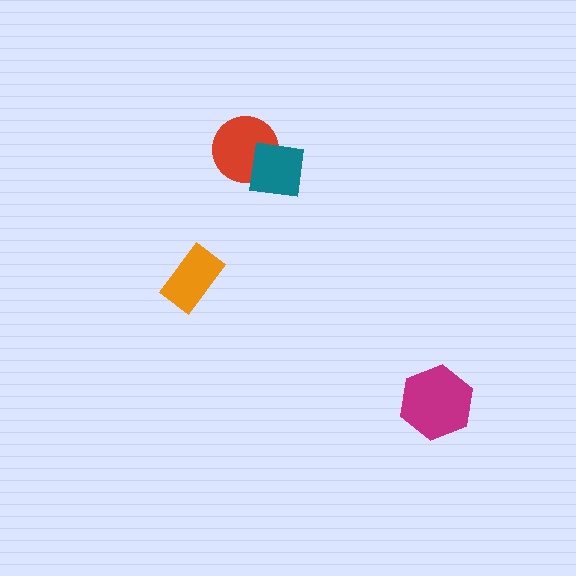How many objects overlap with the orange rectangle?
0 objects overlap with the orange rectangle.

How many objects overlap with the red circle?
1 object overlaps with the red circle.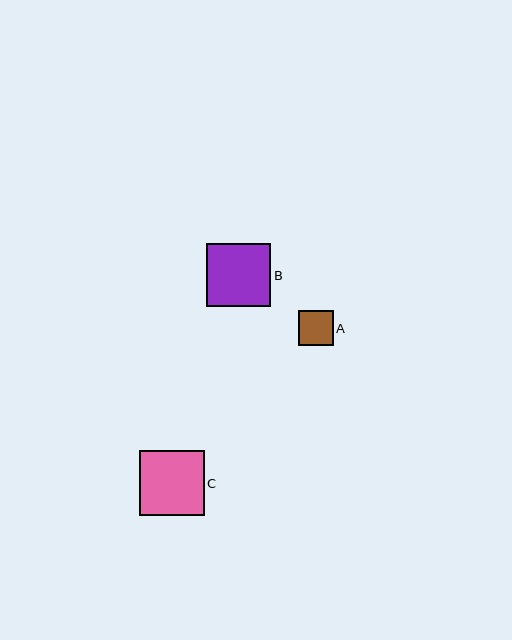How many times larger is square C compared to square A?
Square C is approximately 1.9 times the size of square A.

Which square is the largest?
Square C is the largest with a size of approximately 65 pixels.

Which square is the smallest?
Square A is the smallest with a size of approximately 35 pixels.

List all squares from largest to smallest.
From largest to smallest: C, B, A.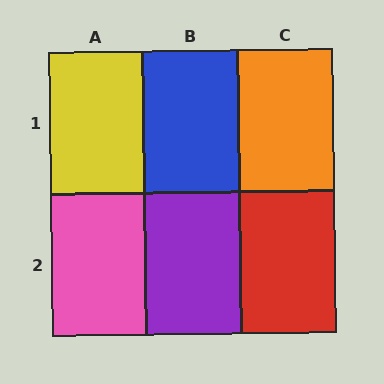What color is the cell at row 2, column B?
Purple.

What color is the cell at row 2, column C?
Red.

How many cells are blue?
1 cell is blue.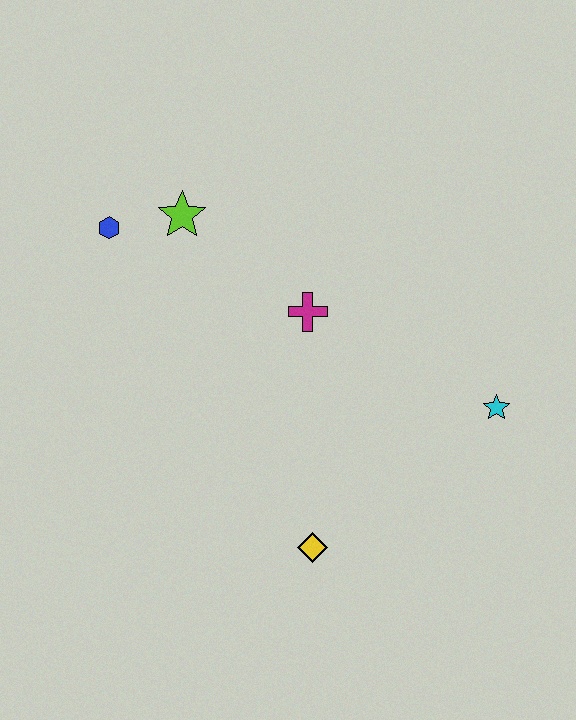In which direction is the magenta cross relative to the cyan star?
The magenta cross is to the left of the cyan star.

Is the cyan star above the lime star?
No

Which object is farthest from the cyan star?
The blue hexagon is farthest from the cyan star.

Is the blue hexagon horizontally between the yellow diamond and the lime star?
No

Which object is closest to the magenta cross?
The lime star is closest to the magenta cross.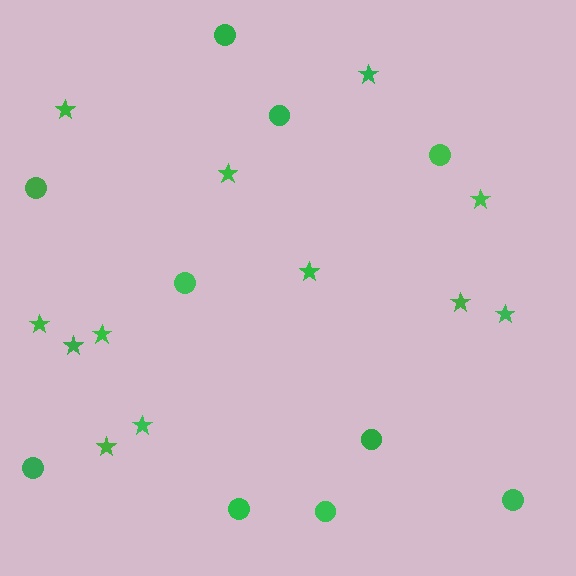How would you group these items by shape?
There are 2 groups: one group of circles (10) and one group of stars (12).